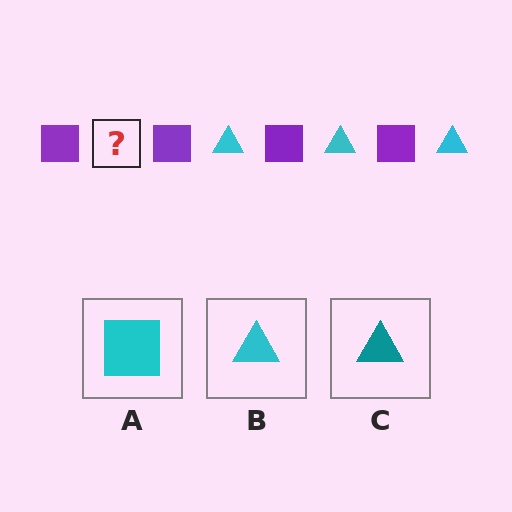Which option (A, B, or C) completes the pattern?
B.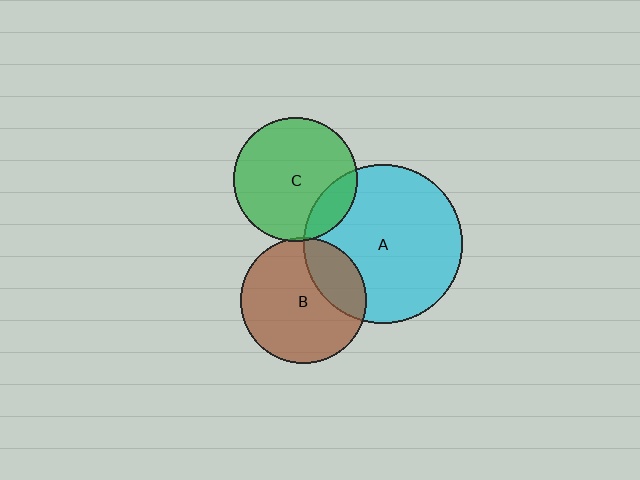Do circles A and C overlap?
Yes.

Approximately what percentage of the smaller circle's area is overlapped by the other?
Approximately 15%.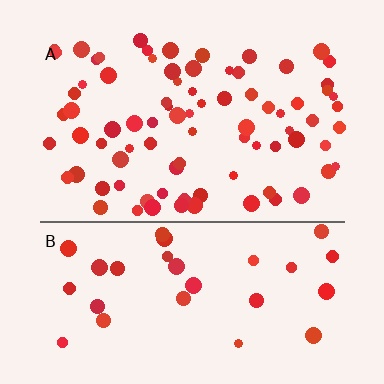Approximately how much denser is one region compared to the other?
Approximately 2.6× — region A over region B.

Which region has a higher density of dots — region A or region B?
A (the top).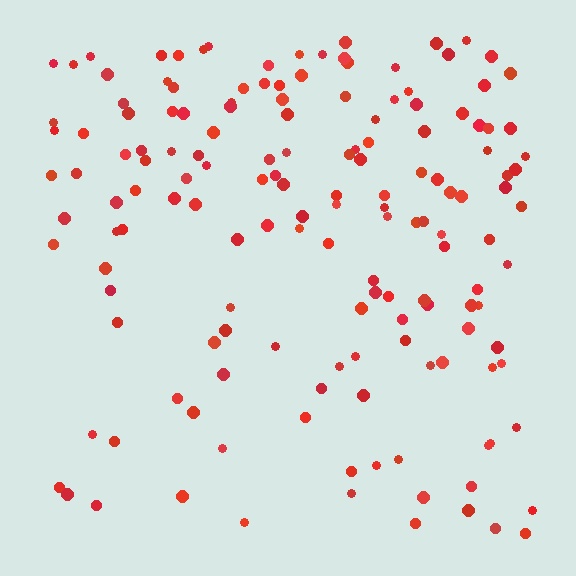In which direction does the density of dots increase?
From bottom to top, with the top side densest.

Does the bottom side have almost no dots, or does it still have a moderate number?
Still a moderate number, just noticeably fewer than the top.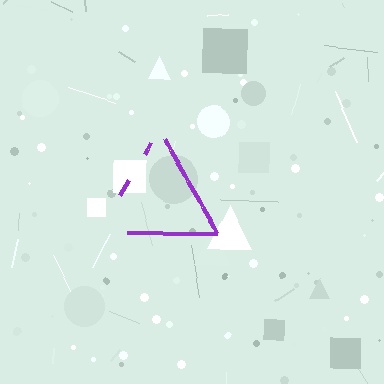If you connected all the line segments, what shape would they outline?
They would outline a triangle.